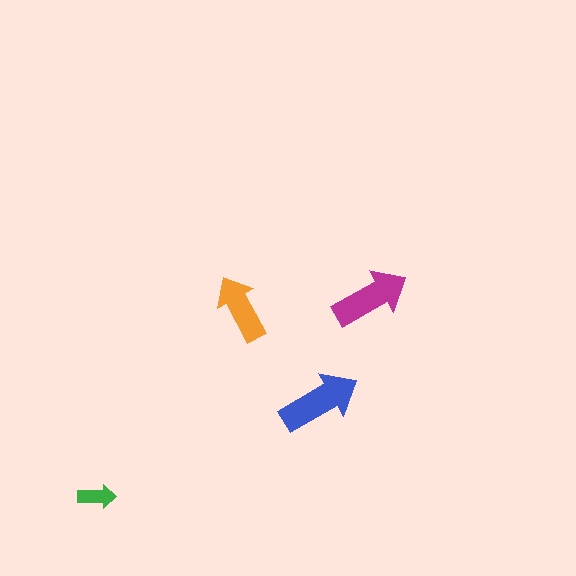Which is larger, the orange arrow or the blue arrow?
The blue one.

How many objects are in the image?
There are 4 objects in the image.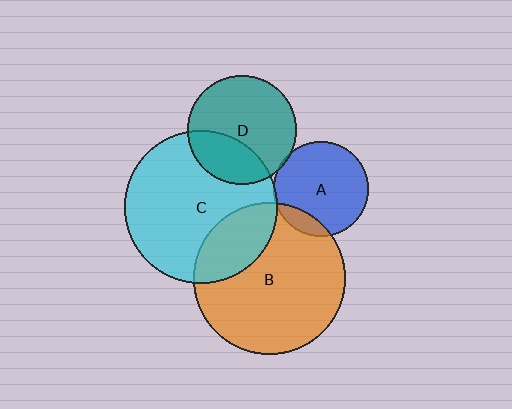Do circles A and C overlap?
Yes.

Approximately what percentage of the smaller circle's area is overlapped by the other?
Approximately 5%.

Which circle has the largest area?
Circle C (cyan).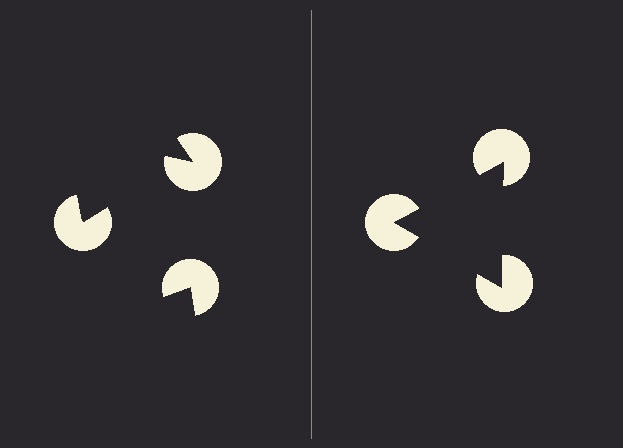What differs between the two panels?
The pac-man discs are positioned identically on both sides; only the wedge orientations differ. On the right they align to a triangle; on the left they are misaligned.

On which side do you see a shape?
An illusory triangle appears on the right side. On the left side the wedge cuts are rotated, so no coherent shape forms.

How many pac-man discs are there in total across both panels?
6 — 3 on each side.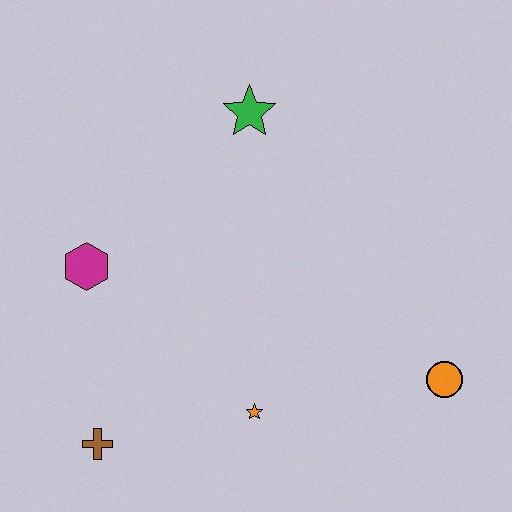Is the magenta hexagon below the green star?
Yes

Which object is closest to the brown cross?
The orange star is closest to the brown cross.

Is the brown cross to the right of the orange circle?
No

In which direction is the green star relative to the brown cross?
The green star is above the brown cross.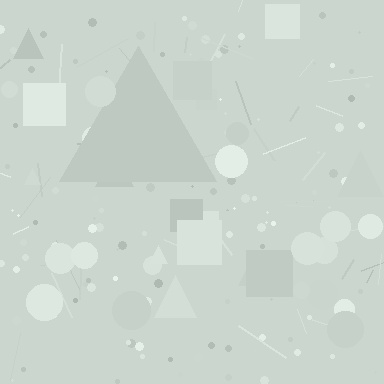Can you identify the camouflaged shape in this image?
The camouflaged shape is a triangle.